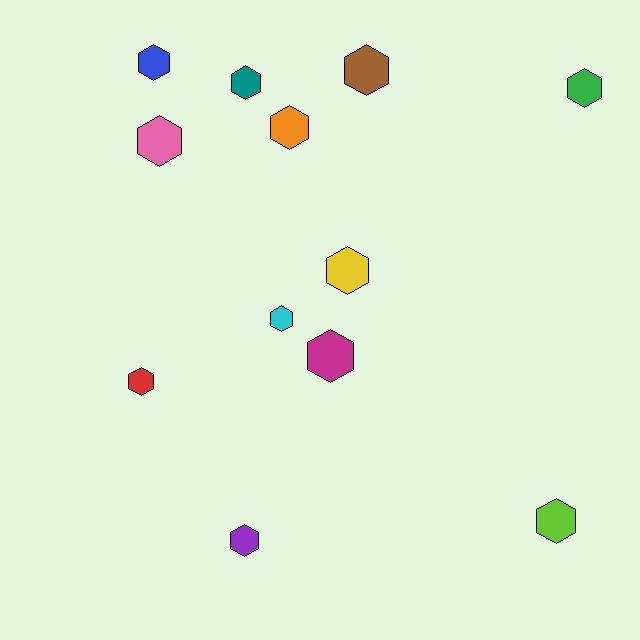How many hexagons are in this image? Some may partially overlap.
There are 12 hexagons.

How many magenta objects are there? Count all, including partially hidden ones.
There is 1 magenta object.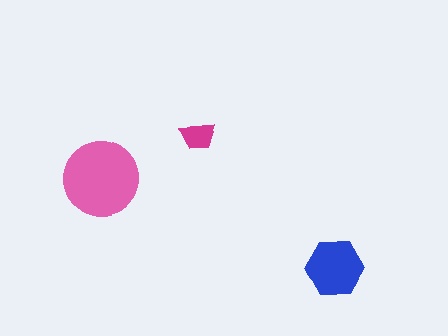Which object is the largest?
The pink circle.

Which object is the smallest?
The magenta trapezoid.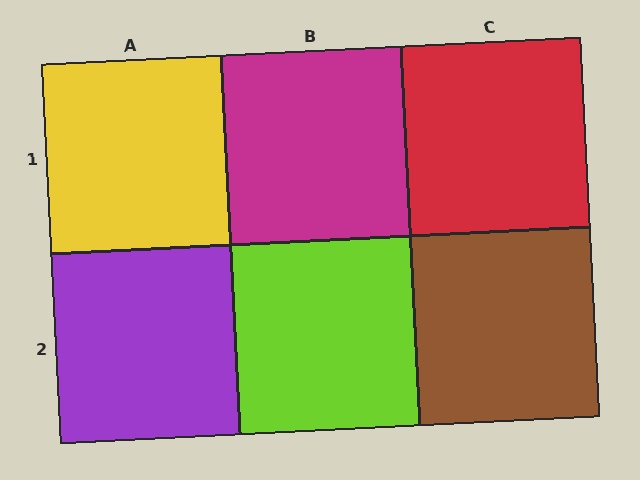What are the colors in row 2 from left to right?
Purple, lime, brown.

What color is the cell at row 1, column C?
Red.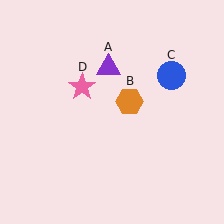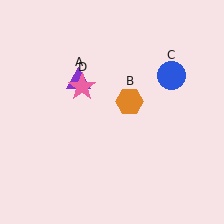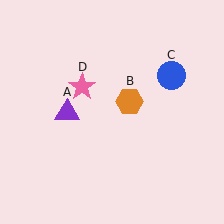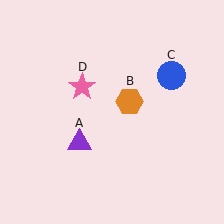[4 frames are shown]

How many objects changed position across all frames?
1 object changed position: purple triangle (object A).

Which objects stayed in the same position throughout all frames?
Orange hexagon (object B) and blue circle (object C) and pink star (object D) remained stationary.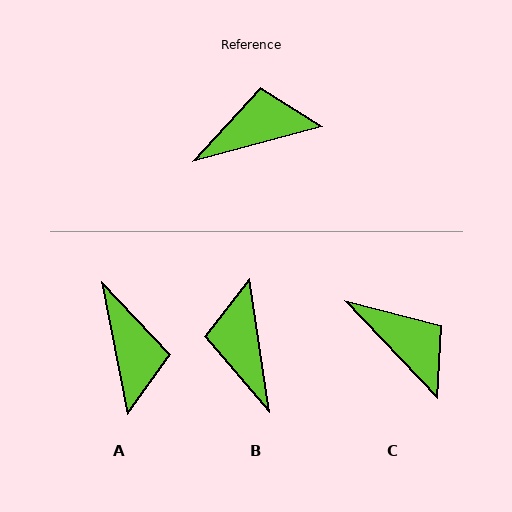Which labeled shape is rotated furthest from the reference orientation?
A, about 94 degrees away.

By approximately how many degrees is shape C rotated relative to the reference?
Approximately 62 degrees clockwise.